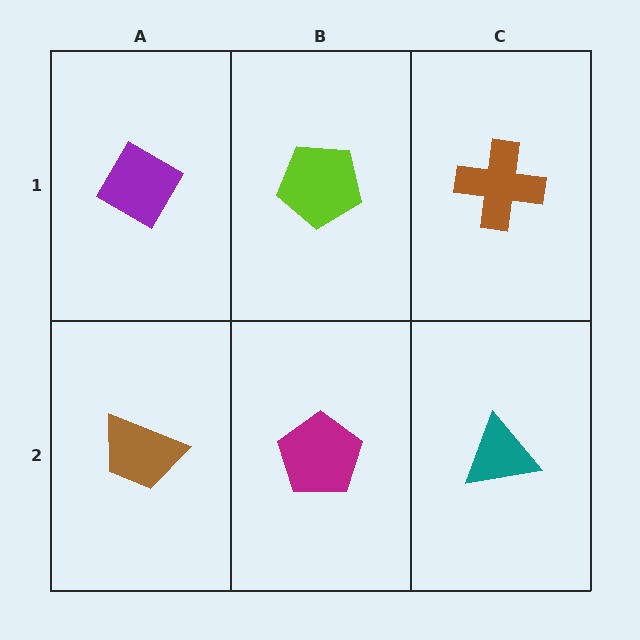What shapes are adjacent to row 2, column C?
A brown cross (row 1, column C), a magenta pentagon (row 2, column B).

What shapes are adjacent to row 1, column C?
A teal triangle (row 2, column C), a lime pentagon (row 1, column B).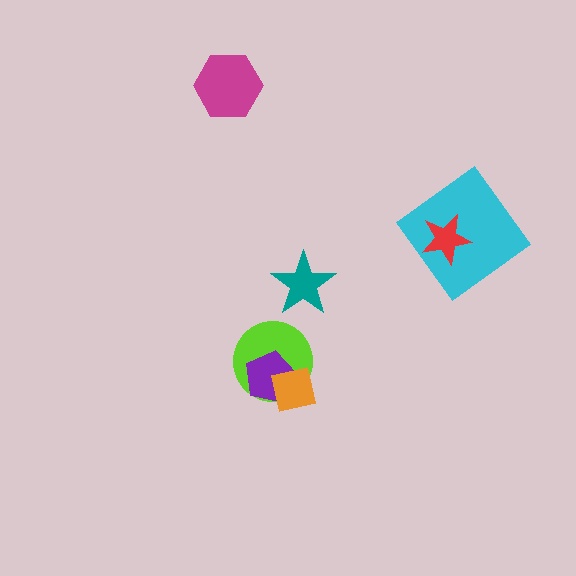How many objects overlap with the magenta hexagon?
0 objects overlap with the magenta hexagon.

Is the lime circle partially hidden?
Yes, it is partially covered by another shape.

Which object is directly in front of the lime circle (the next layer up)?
The purple pentagon is directly in front of the lime circle.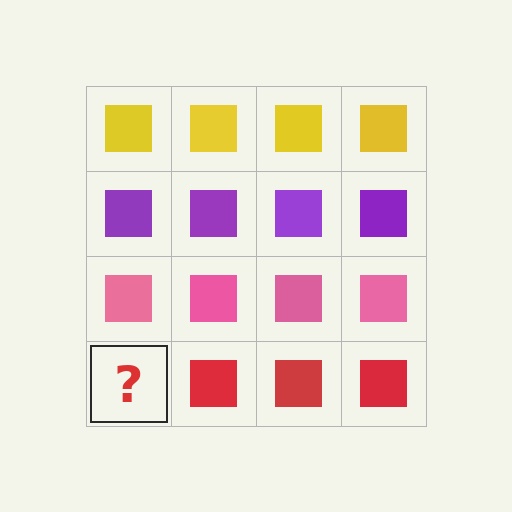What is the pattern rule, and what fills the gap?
The rule is that each row has a consistent color. The gap should be filled with a red square.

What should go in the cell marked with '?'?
The missing cell should contain a red square.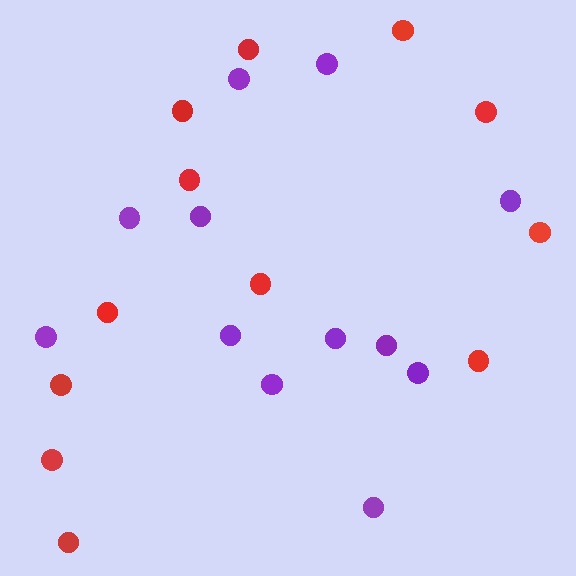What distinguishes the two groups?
There are 2 groups: one group of red circles (12) and one group of purple circles (12).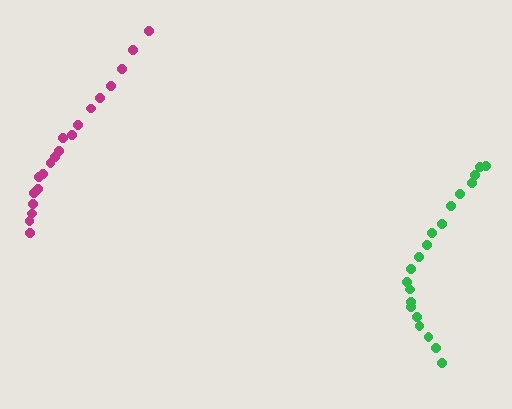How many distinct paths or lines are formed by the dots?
There are 2 distinct paths.